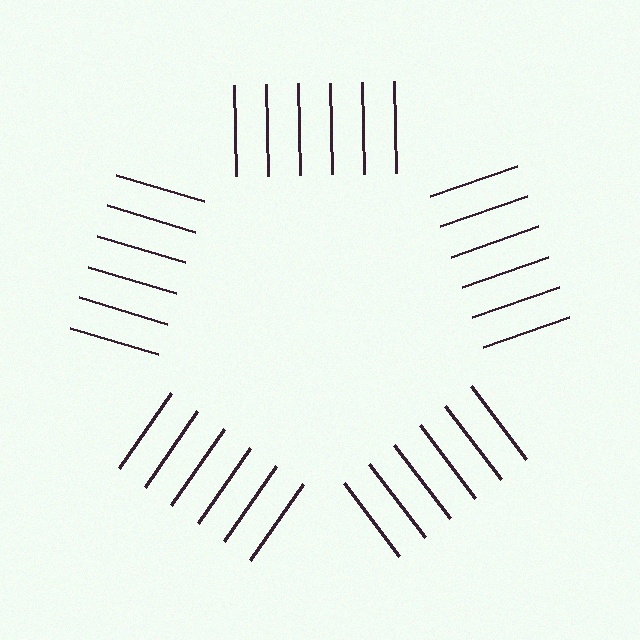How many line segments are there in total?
30 — 6 along each of the 5 edges.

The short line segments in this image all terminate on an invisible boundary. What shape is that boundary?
An illusory pentagon — the line segments terminate on its edges but no continuous stroke is drawn.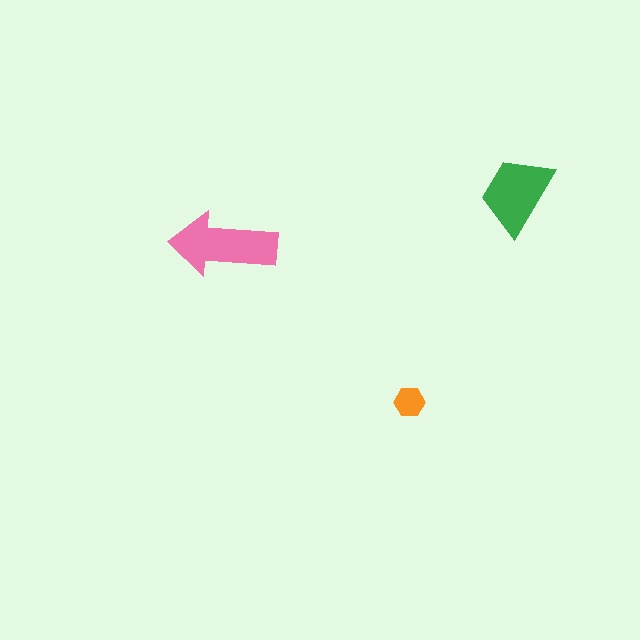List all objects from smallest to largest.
The orange hexagon, the green trapezoid, the pink arrow.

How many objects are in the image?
There are 3 objects in the image.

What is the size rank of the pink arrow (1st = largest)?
1st.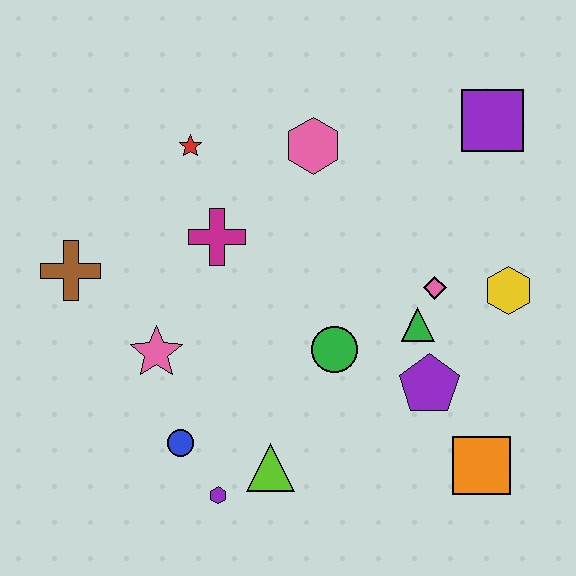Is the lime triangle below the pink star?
Yes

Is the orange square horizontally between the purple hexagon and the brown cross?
No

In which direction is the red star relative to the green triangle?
The red star is to the left of the green triangle.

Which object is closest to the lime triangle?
The purple hexagon is closest to the lime triangle.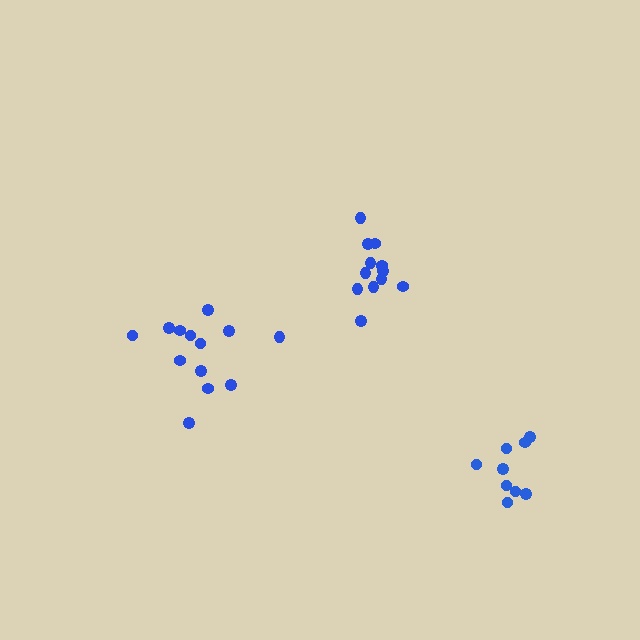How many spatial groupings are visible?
There are 3 spatial groupings.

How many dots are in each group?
Group 1: 12 dots, Group 2: 13 dots, Group 3: 9 dots (34 total).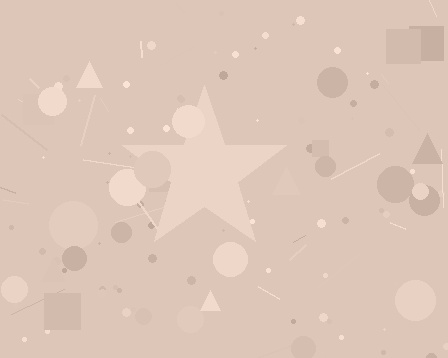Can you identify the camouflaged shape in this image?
The camouflaged shape is a star.